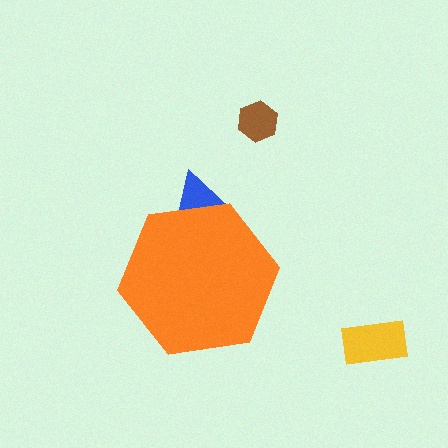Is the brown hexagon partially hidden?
No, the brown hexagon is fully visible.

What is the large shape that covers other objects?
An orange hexagon.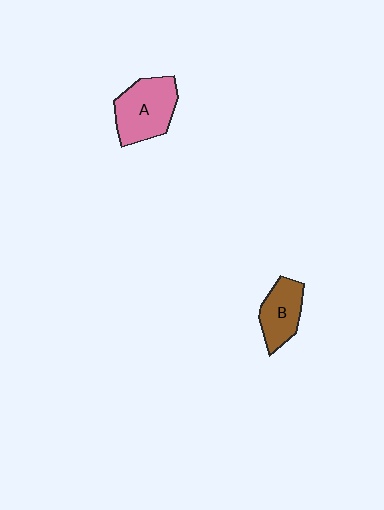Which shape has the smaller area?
Shape B (brown).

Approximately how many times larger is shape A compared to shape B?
Approximately 1.4 times.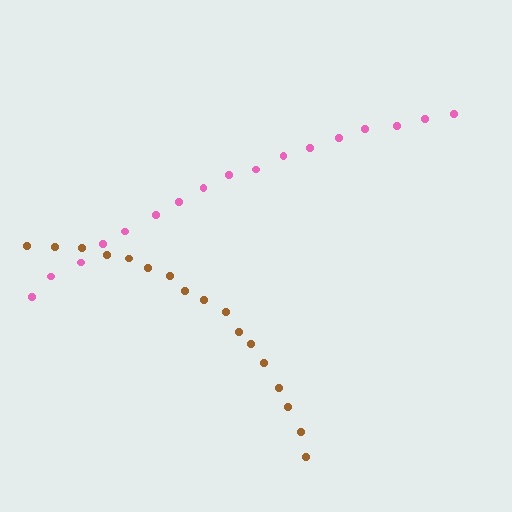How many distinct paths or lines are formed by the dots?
There are 2 distinct paths.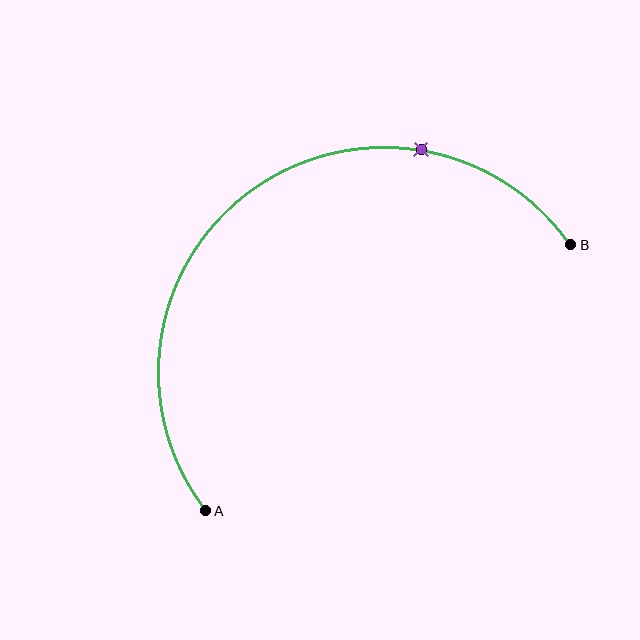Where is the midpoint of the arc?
The arc midpoint is the point on the curve farthest from the straight line joining A and B. It sits above and to the left of that line.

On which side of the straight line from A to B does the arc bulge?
The arc bulges above and to the left of the straight line connecting A and B.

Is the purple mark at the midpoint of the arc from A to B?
No. The purple mark lies on the arc but is closer to endpoint B. The arc midpoint would be at the point on the curve equidistant along the arc from both A and B.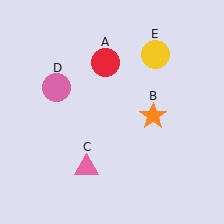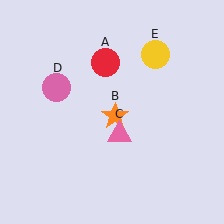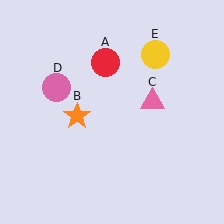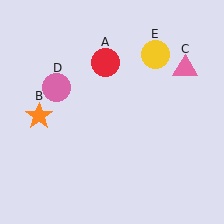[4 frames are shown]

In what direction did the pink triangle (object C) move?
The pink triangle (object C) moved up and to the right.